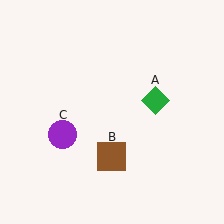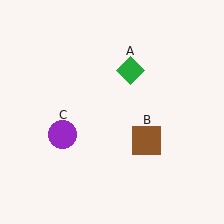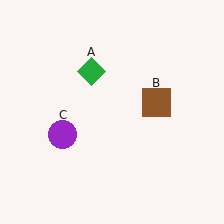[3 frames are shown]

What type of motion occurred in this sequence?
The green diamond (object A), brown square (object B) rotated counterclockwise around the center of the scene.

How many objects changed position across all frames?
2 objects changed position: green diamond (object A), brown square (object B).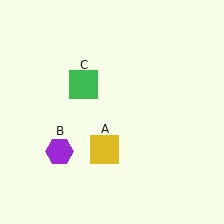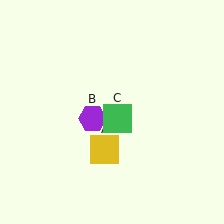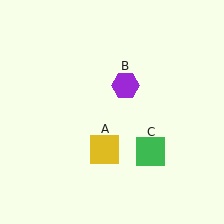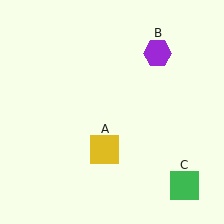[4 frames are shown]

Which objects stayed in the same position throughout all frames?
Yellow square (object A) remained stationary.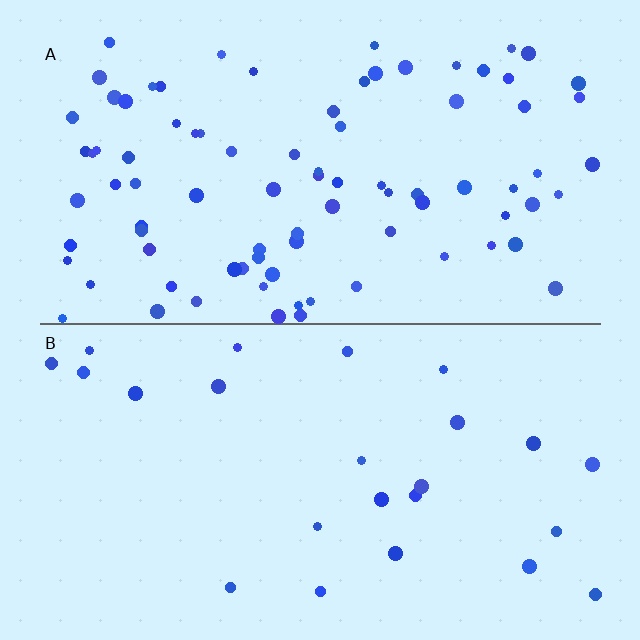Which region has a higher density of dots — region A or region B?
A (the top).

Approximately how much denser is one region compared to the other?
Approximately 3.6× — region A over region B.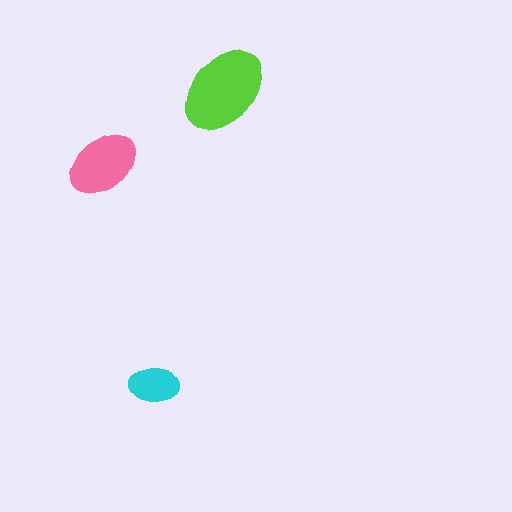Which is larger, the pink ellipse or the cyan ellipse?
The pink one.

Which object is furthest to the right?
The lime ellipse is rightmost.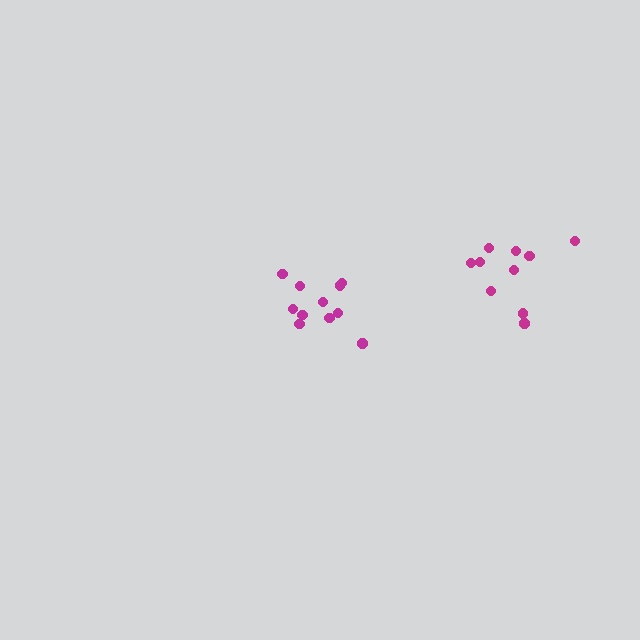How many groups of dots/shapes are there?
There are 2 groups.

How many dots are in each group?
Group 1: 11 dots, Group 2: 10 dots (21 total).